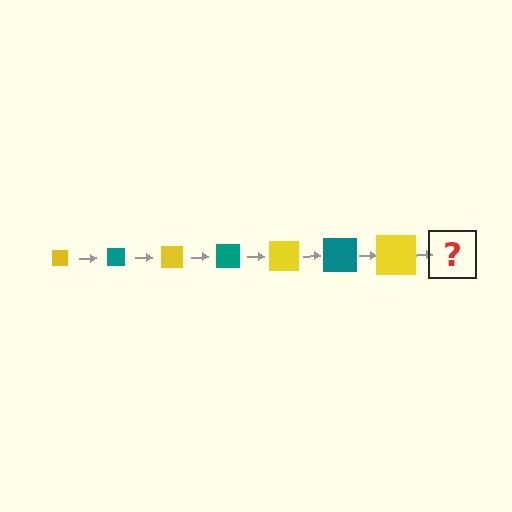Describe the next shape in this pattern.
It should be a teal square, larger than the previous one.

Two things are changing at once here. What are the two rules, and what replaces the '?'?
The two rules are that the square grows larger each step and the color cycles through yellow and teal. The '?' should be a teal square, larger than the previous one.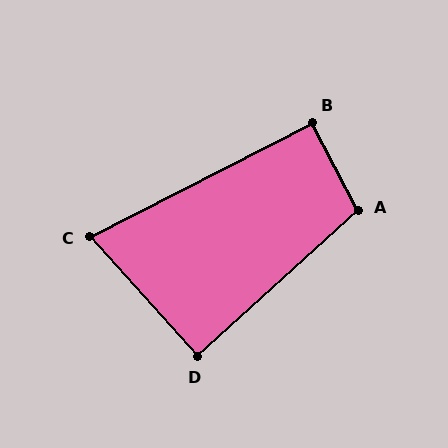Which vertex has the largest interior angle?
A, at approximately 105 degrees.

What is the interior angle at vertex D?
Approximately 90 degrees (approximately right).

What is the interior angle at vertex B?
Approximately 90 degrees (approximately right).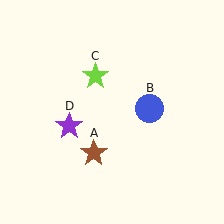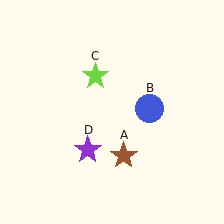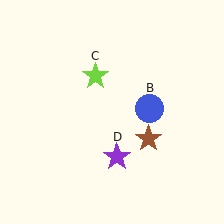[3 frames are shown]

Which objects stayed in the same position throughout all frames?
Blue circle (object B) and lime star (object C) remained stationary.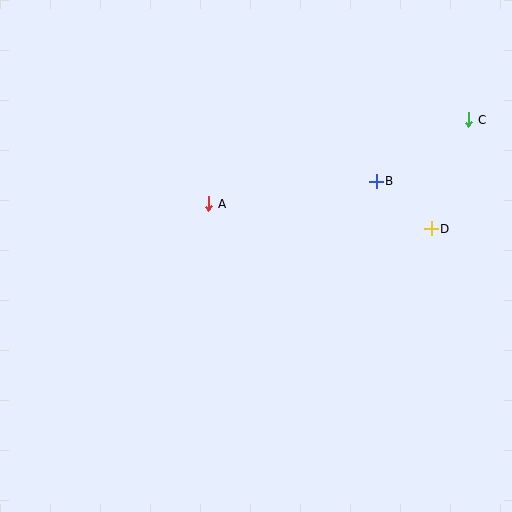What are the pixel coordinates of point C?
Point C is at (469, 120).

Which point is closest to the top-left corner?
Point A is closest to the top-left corner.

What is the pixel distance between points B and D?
The distance between B and D is 73 pixels.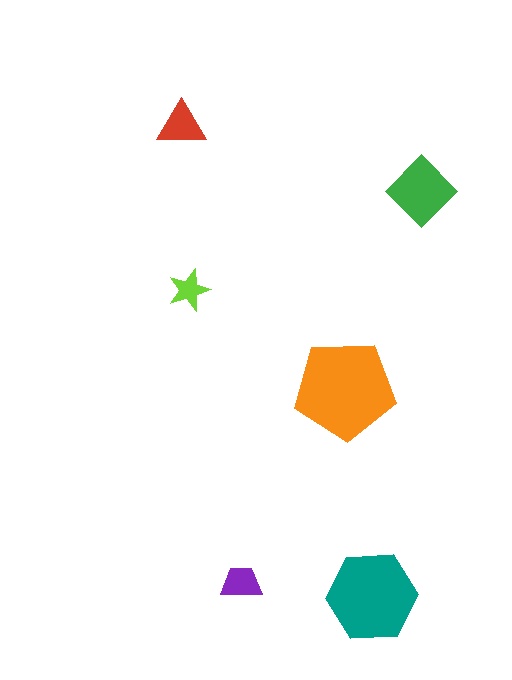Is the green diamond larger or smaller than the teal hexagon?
Smaller.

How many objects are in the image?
There are 6 objects in the image.